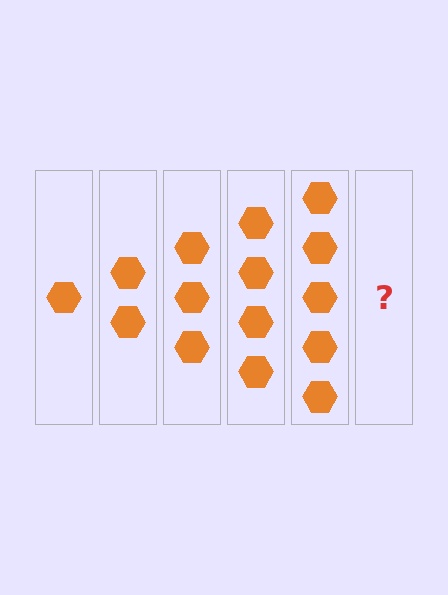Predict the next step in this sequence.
The next step is 6 hexagons.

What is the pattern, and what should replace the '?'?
The pattern is that each step adds one more hexagon. The '?' should be 6 hexagons.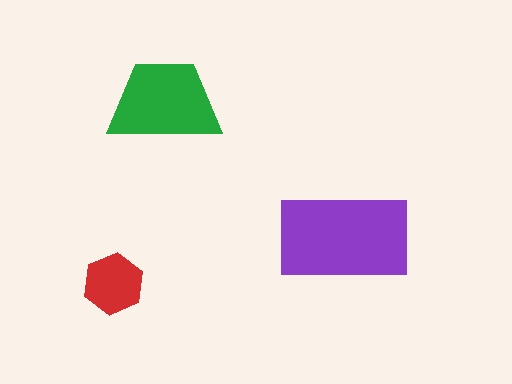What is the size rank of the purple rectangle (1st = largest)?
1st.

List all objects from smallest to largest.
The red hexagon, the green trapezoid, the purple rectangle.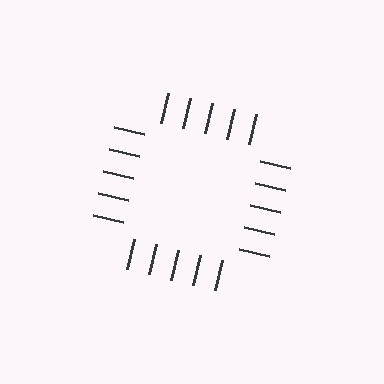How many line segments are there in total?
20 — 5 along each of the 4 edges.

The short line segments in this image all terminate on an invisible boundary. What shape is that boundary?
An illusory square — the line segments terminate on its edges but no continuous stroke is drawn.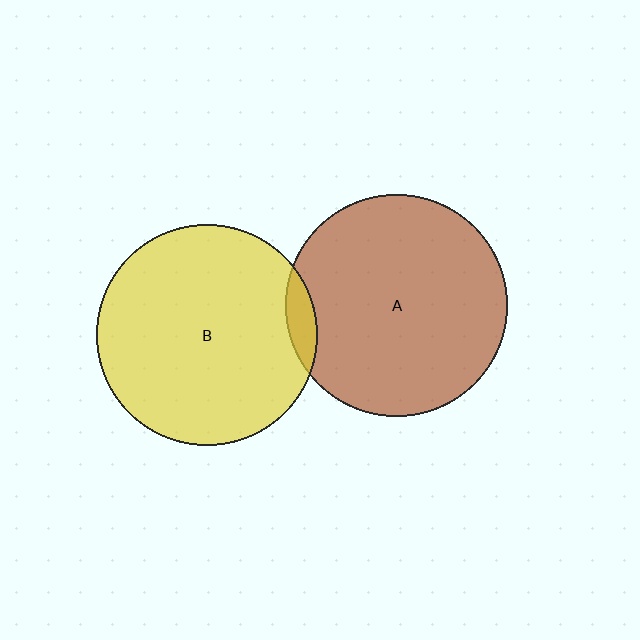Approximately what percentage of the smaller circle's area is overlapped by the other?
Approximately 5%.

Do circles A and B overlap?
Yes.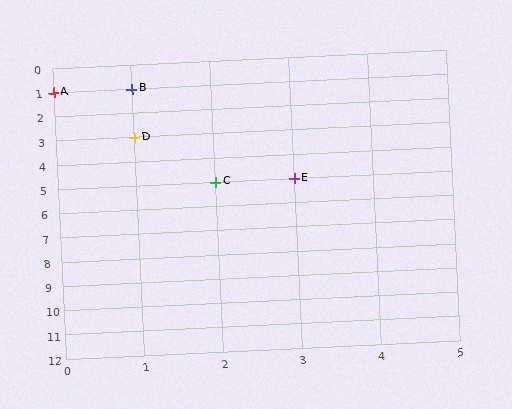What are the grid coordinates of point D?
Point D is at grid coordinates (1, 3).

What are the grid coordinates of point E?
Point E is at grid coordinates (3, 5).